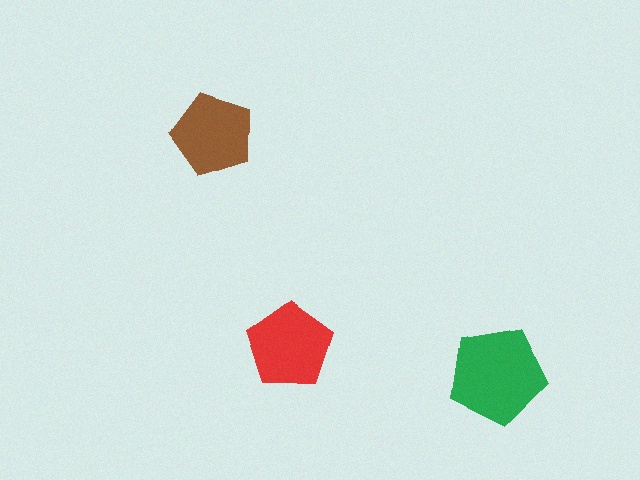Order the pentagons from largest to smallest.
the green one, the red one, the brown one.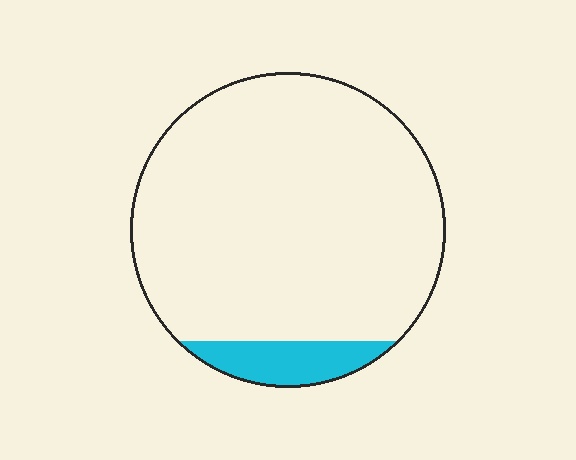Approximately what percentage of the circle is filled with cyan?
Approximately 10%.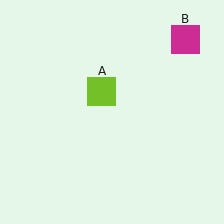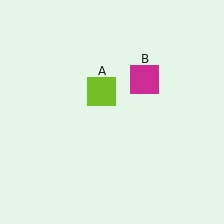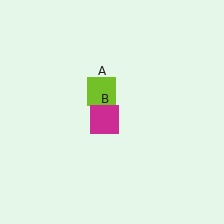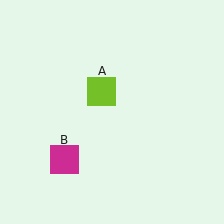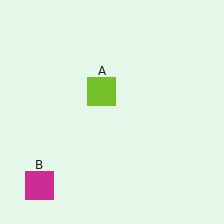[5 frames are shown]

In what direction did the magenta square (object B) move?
The magenta square (object B) moved down and to the left.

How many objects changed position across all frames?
1 object changed position: magenta square (object B).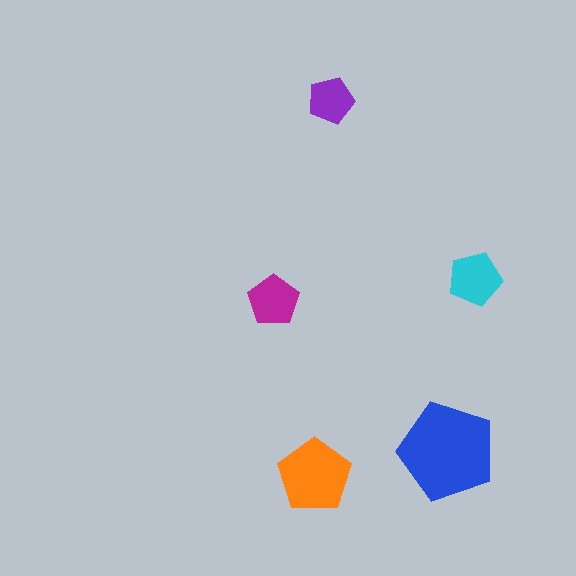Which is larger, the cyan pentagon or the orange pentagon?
The orange one.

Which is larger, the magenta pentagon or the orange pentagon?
The orange one.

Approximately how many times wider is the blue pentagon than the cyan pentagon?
About 2 times wider.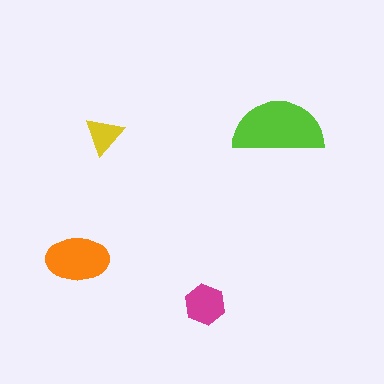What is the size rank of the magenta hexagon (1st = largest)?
3rd.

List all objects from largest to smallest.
The lime semicircle, the orange ellipse, the magenta hexagon, the yellow triangle.